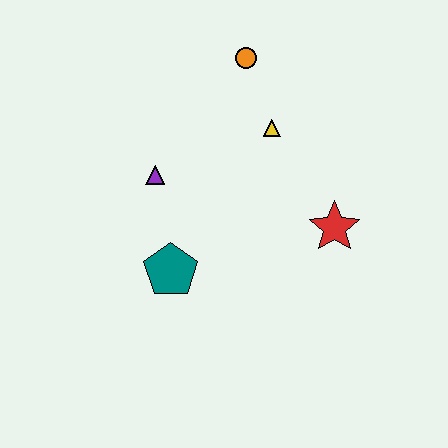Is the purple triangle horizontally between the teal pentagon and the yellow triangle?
No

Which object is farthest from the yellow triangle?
The teal pentagon is farthest from the yellow triangle.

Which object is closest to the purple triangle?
The teal pentagon is closest to the purple triangle.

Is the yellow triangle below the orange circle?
Yes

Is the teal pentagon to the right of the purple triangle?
Yes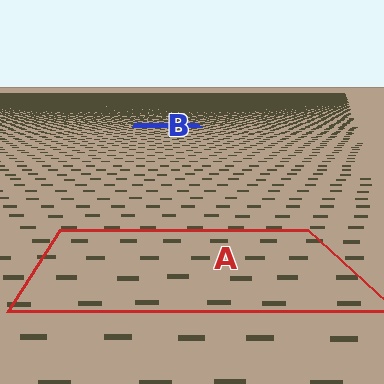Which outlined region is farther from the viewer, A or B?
Region B is farther from the viewer — the texture elements inside it appear smaller and more densely packed.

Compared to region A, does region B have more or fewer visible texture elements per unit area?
Region B has more texture elements per unit area — they are packed more densely because it is farther away.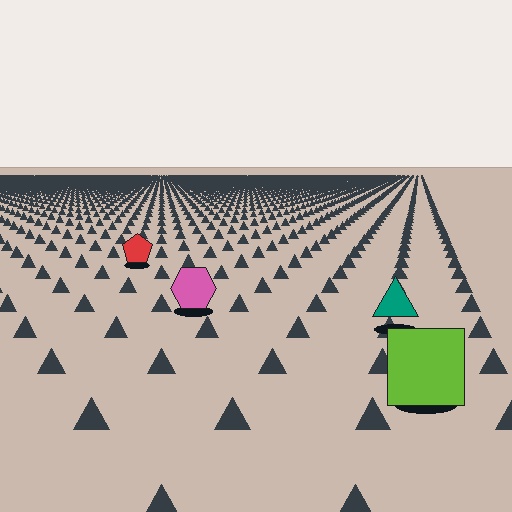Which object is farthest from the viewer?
The red pentagon is farthest from the viewer. It appears smaller and the ground texture around it is denser.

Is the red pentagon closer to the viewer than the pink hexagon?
No. The pink hexagon is closer — you can tell from the texture gradient: the ground texture is coarser near it.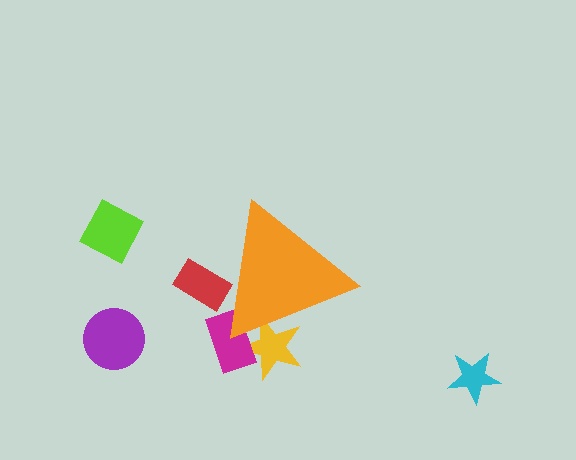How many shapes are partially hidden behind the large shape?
3 shapes are partially hidden.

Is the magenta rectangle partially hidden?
Yes, the magenta rectangle is partially hidden behind the orange triangle.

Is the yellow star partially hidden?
Yes, the yellow star is partially hidden behind the orange triangle.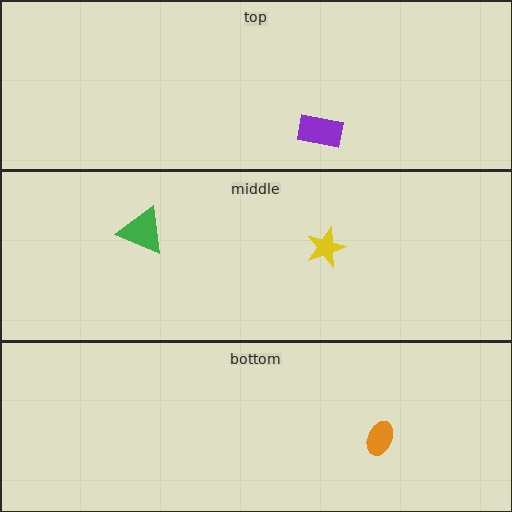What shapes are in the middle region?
The green triangle, the yellow star.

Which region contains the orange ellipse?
The bottom region.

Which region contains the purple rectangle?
The top region.